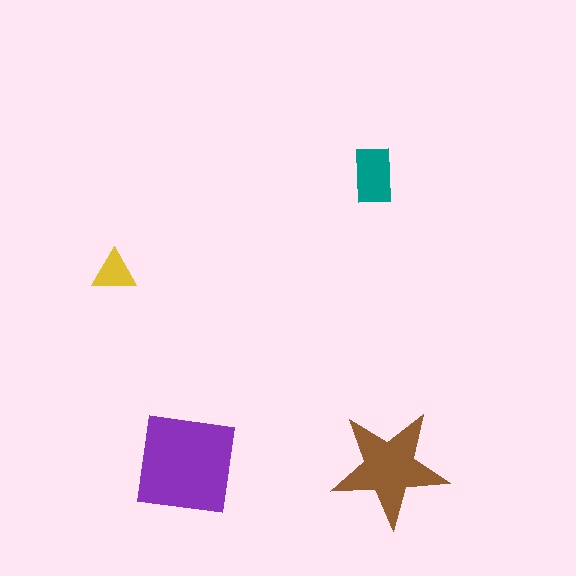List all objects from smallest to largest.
The yellow triangle, the teal rectangle, the brown star, the purple square.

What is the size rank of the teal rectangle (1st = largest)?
3rd.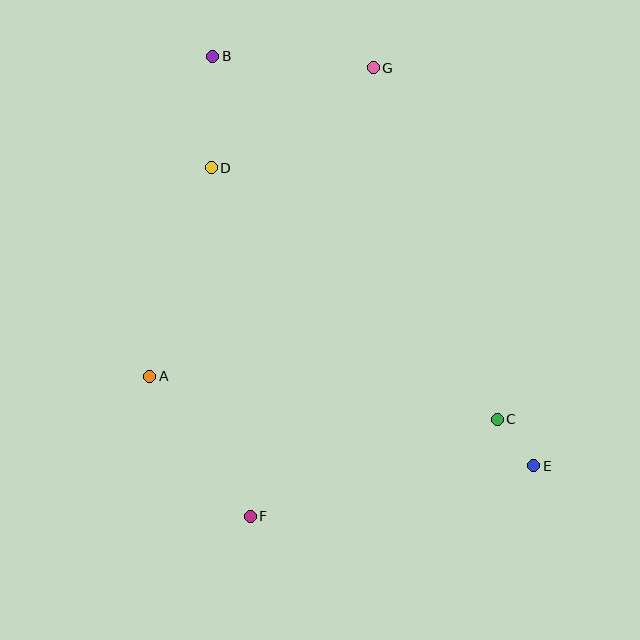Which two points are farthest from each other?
Points B and E are farthest from each other.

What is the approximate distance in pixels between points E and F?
The distance between E and F is approximately 288 pixels.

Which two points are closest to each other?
Points C and E are closest to each other.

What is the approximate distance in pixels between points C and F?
The distance between C and F is approximately 265 pixels.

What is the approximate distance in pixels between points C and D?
The distance between C and D is approximately 381 pixels.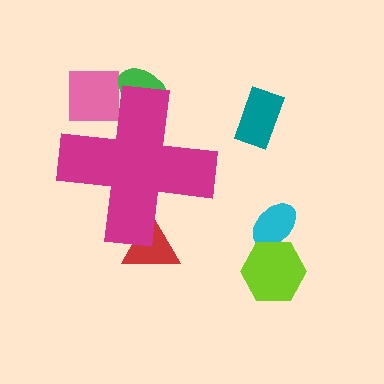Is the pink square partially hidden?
Yes, the pink square is partially hidden behind the magenta cross.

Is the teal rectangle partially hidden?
No, the teal rectangle is fully visible.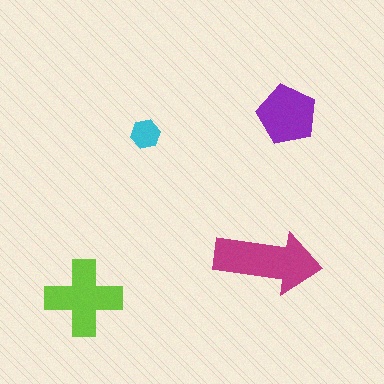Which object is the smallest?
The cyan hexagon.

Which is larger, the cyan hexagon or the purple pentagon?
The purple pentagon.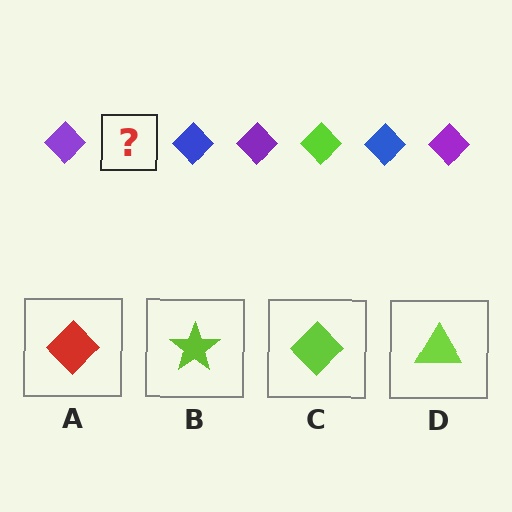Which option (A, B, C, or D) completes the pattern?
C.